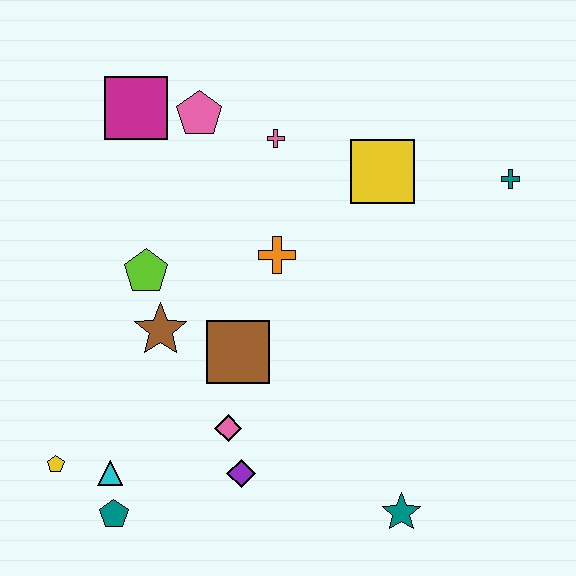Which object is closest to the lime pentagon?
The brown star is closest to the lime pentagon.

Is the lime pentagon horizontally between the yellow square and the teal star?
No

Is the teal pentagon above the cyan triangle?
No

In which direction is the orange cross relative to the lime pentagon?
The orange cross is to the right of the lime pentagon.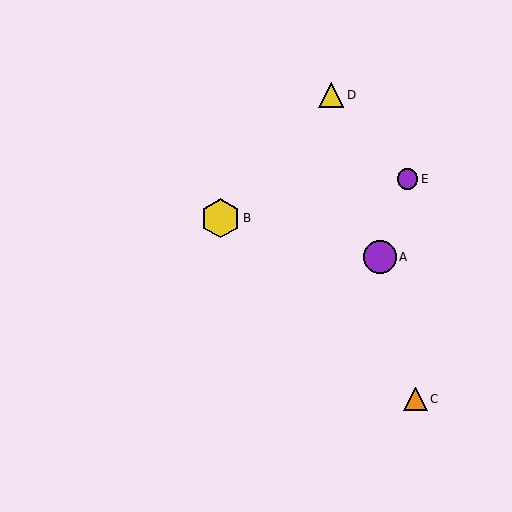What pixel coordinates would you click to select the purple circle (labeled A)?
Click at (380, 257) to select the purple circle A.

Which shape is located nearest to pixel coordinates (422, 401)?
The orange triangle (labeled C) at (415, 399) is nearest to that location.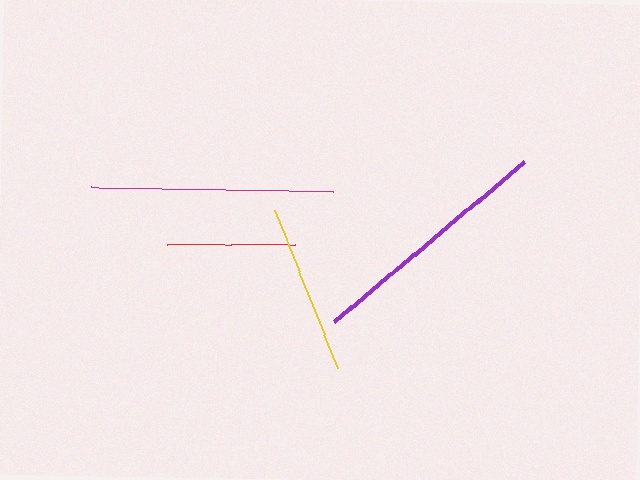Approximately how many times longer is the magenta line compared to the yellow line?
The magenta line is approximately 1.4 times the length of the yellow line.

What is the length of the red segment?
The red segment is approximately 128 pixels long.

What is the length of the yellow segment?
The yellow segment is approximately 170 pixels long.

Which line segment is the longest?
The purple line is the longest at approximately 248 pixels.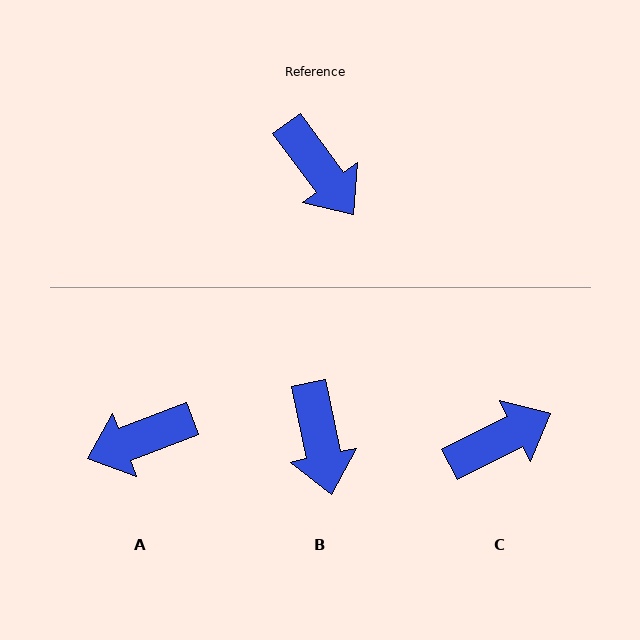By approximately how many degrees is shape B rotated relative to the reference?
Approximately 25 degrees clockwise.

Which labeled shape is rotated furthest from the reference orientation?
A, about 105 degrees away.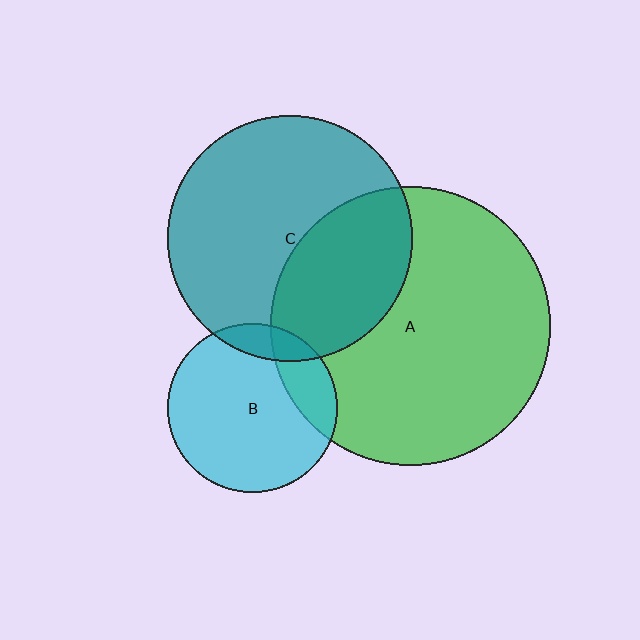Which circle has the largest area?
Circle A (green).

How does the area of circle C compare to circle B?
Approximately 2.1 times.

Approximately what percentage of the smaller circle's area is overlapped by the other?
Approximately 10%.